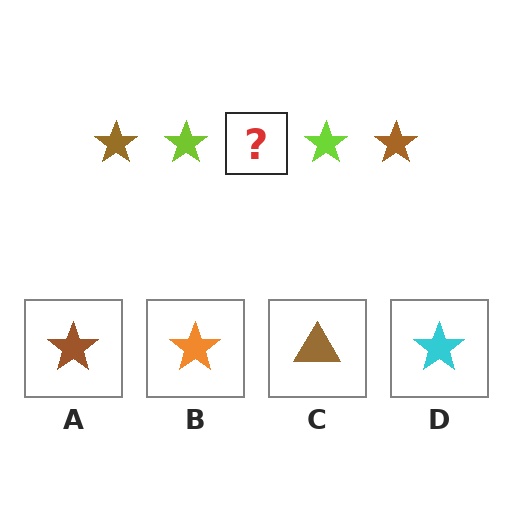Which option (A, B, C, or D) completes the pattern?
A.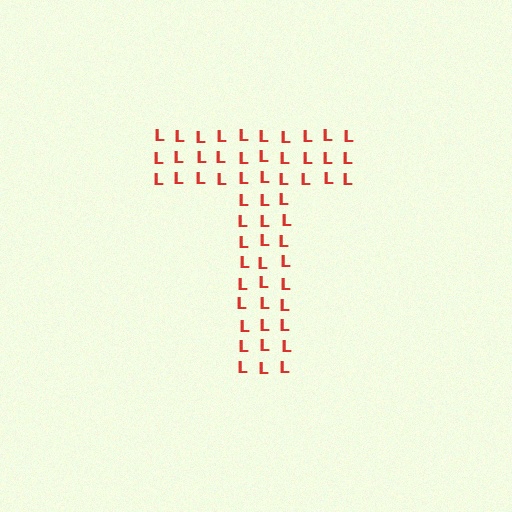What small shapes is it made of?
It is made of small letter L's.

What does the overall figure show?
The overall figure shows the letter T.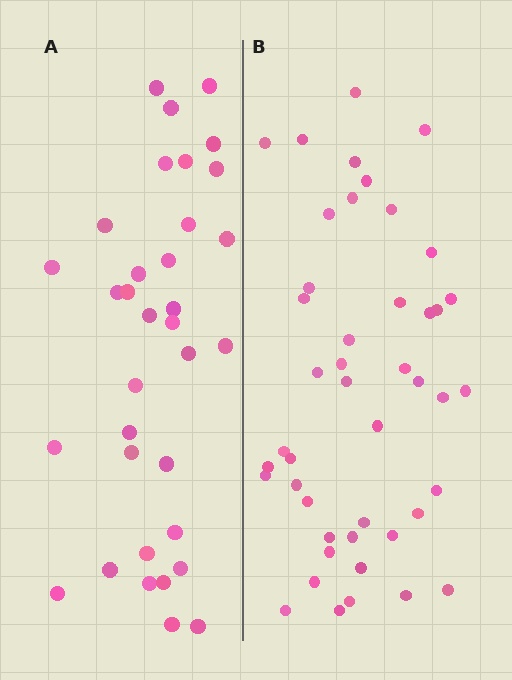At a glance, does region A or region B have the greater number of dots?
Region B (the right region) has more dots.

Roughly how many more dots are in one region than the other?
Region B has roughly 12 or so more dots than region A.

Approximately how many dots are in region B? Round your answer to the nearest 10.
About 40 dots. (The exact count is 45, which rounds to 40.)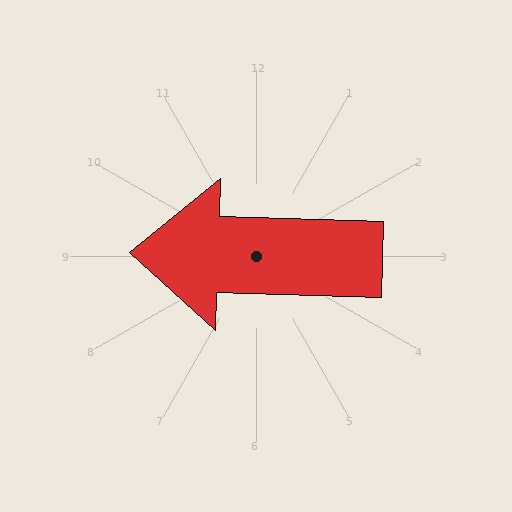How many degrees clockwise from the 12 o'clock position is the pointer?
Approximately 272 degrees.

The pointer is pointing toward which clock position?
Roughly 9 o'clock.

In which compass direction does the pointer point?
West.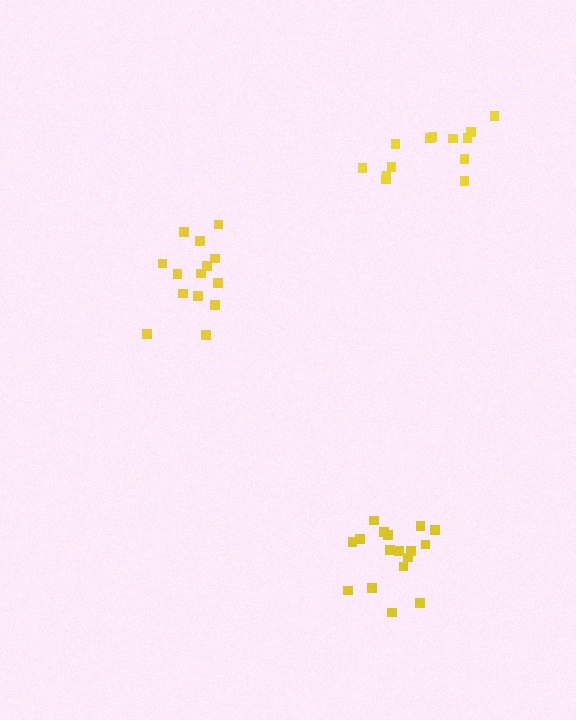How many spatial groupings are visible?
There are 3 spatial groupings.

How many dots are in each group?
Group 1: 17 dots, Group 2: 14 dots, Group 3: 13 dots (44 total).